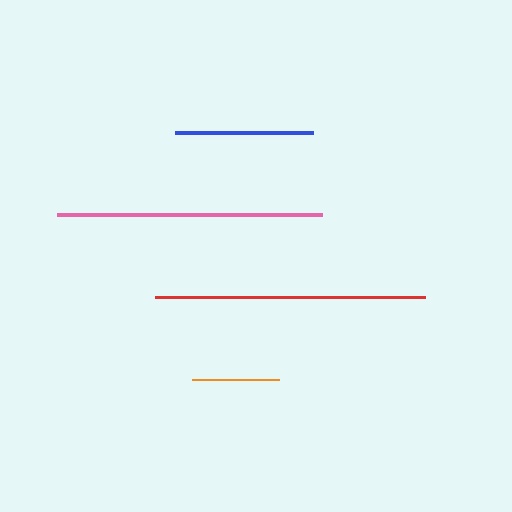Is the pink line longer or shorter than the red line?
The red line is longer than the pink line.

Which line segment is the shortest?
The orange line is the shortest at approximately 88 pixels.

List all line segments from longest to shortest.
From longest to shortest: red, pink, blue, orange.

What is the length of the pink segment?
The pink segment is approximately 265 pixels long.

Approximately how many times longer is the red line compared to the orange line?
The red line is approximately 3.1 times the length of the orange line.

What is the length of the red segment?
The red segment is approximately 270 pixels long.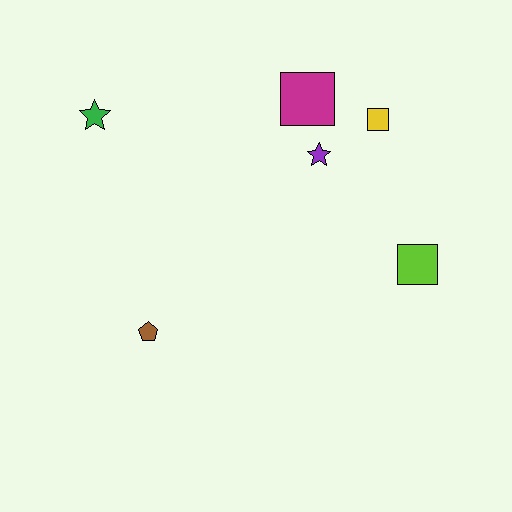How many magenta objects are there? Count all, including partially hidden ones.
There is 1 magenta object.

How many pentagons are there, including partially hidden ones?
There is 1 pentagon.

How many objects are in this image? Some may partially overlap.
There are 6 objects.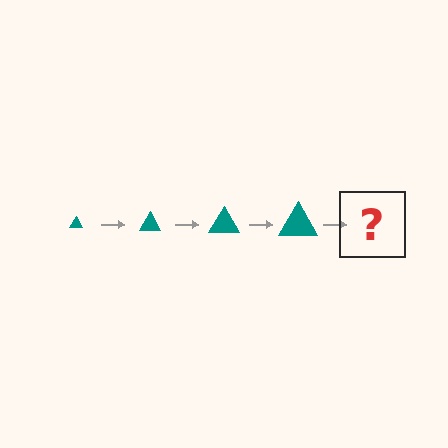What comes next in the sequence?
The next element should be a teal triangle, larger than the previous one.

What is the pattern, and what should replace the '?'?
The pattern is that the triangle gets progressively larger each step. The '?' should be a teal triangle, larger than the previous one.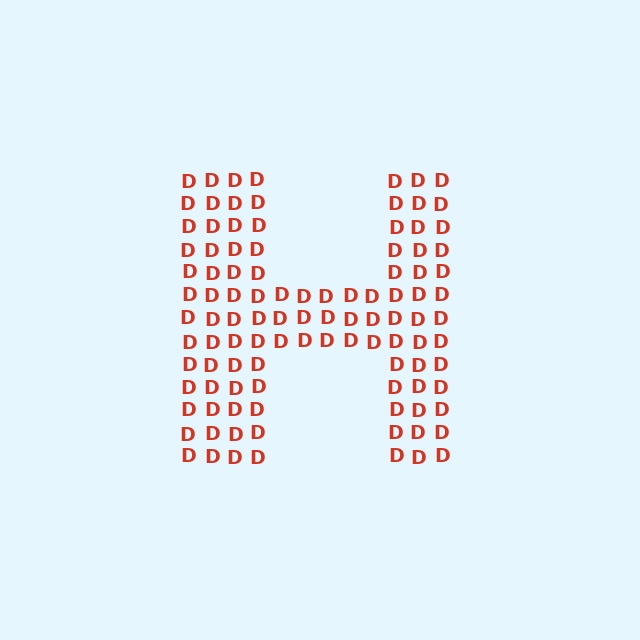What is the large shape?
The large shape is the letter H.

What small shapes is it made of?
It is made of small letter D's.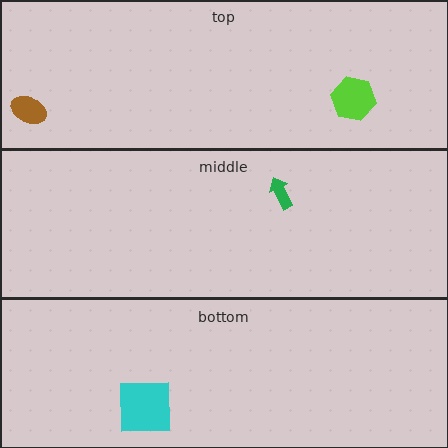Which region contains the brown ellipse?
The top region.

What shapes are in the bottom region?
The cyan square.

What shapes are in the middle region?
The green arrow.